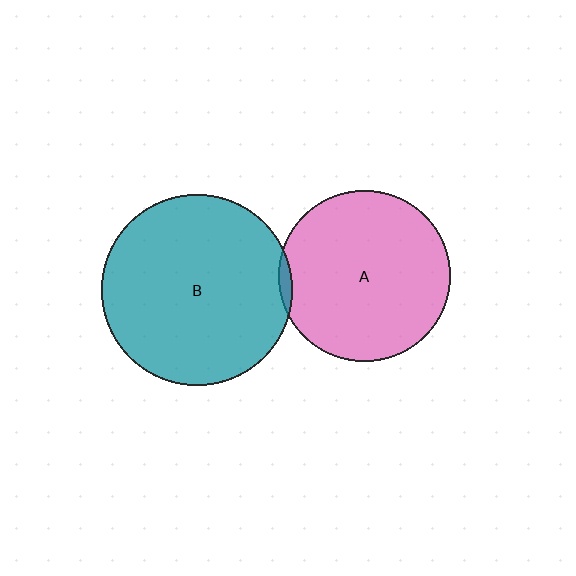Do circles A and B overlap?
Yes.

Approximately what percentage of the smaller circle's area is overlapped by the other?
Approximately 5%.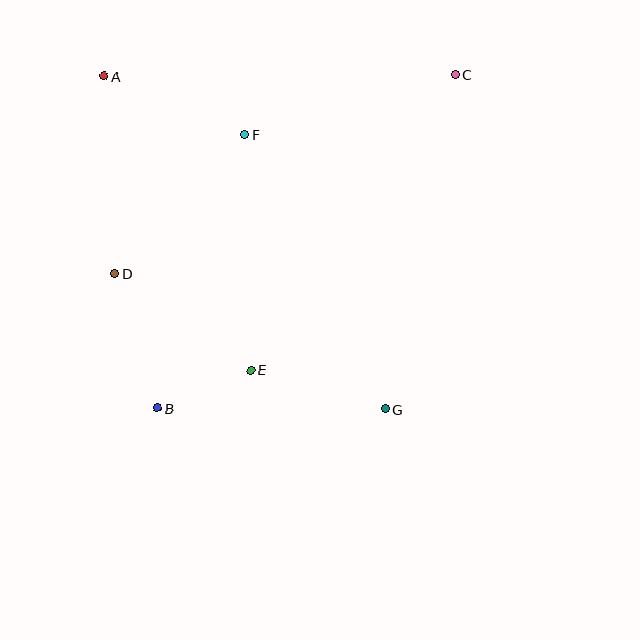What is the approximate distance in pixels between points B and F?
The distance between B and F is approximately 287 pixels.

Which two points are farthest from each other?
Points B and C are farthest from each other.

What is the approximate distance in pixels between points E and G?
The distance between E and G is approximately 140 pixels.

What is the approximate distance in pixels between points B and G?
The distance between B and G is approximately 228 pixels.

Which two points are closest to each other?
Points B and E are closest to each other.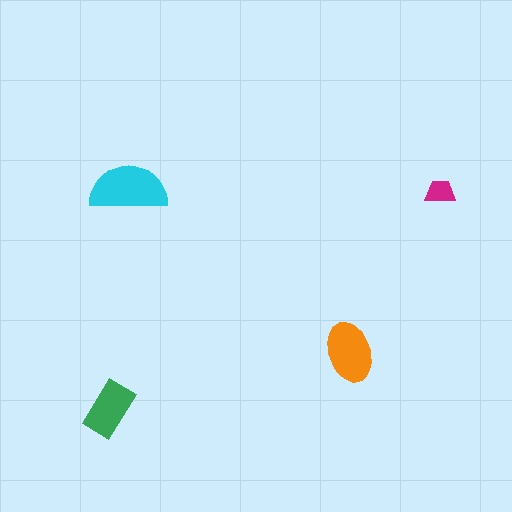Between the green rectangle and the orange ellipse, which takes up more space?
The orange ellipse.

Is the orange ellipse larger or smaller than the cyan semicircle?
Smaller.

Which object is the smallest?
The magenta trapezoid.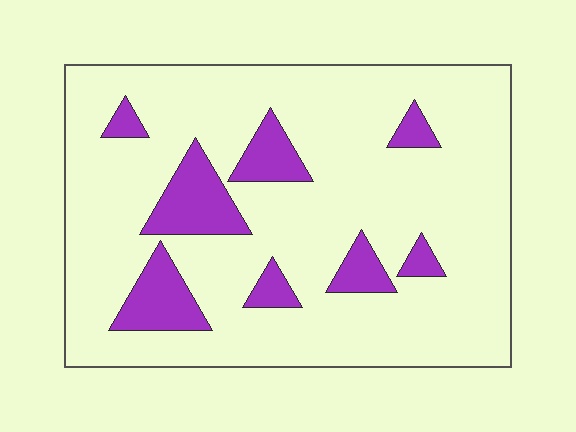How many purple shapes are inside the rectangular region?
8.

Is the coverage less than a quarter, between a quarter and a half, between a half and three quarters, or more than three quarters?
Less than a quarter.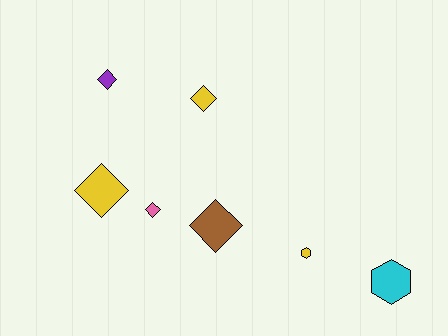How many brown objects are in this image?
There is 1 brown object.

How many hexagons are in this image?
There are 2 hexagons.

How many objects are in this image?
There are 7 objects.